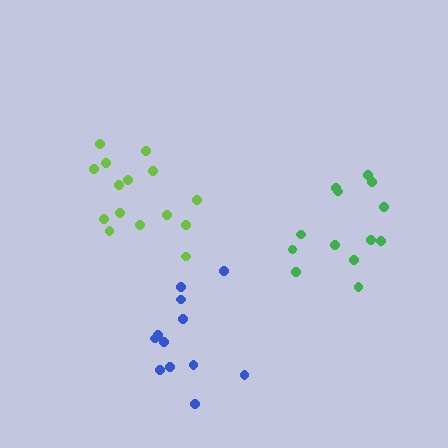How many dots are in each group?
Group 1: 12 dots, Group 2: 13 dots, Group 3: 15 dots (40 total).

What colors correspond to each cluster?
The clusters are colored: blue, green, lime.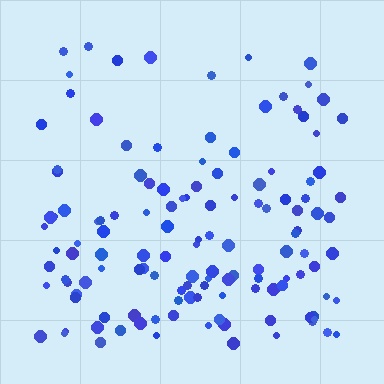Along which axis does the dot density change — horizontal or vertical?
Vertical.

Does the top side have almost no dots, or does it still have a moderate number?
Still a moderate number, just noticeably fewer than the bottom.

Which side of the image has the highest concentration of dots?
The bottom.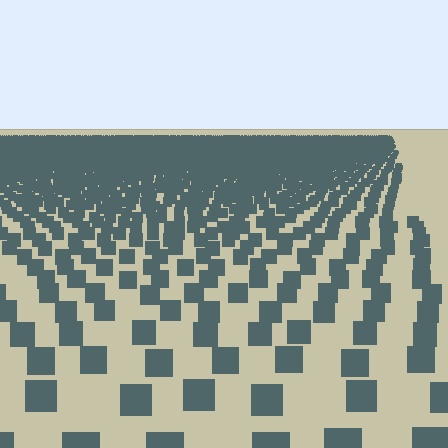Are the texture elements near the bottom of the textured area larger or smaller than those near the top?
Larger. Near the bottom, elements are closer to the viewer and appear at a bigger on-screen size.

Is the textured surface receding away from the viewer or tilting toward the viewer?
The surface is receding away from the viewer. Texture elements get smaller and denser toward the top.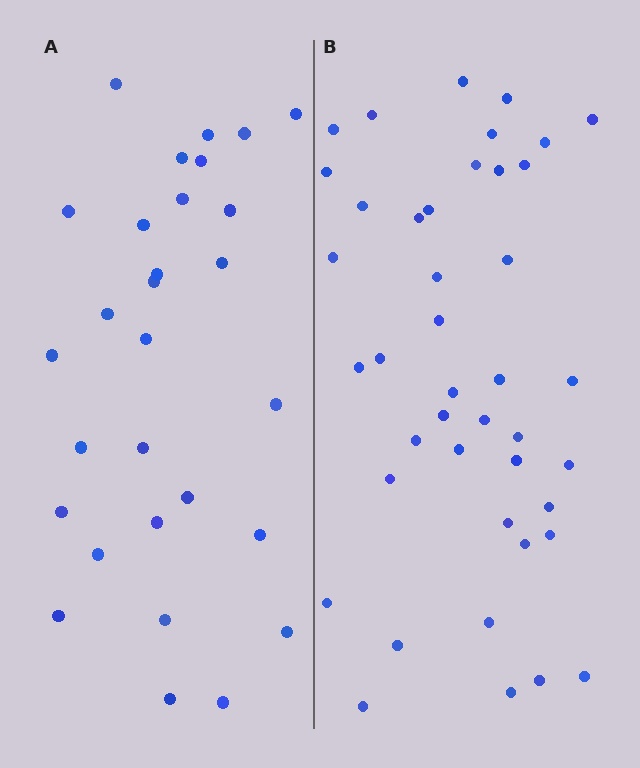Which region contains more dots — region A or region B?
Region B (the right region) has more dots.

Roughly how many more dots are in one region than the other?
Region B has approximately 15 more dots than region A.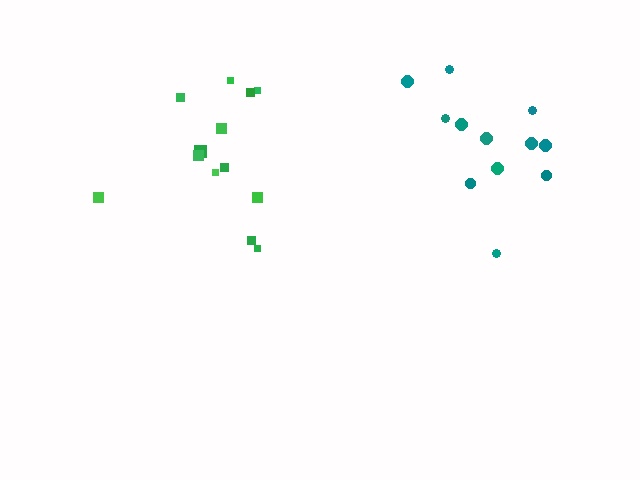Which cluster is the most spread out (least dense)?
Teal.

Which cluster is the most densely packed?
Green.